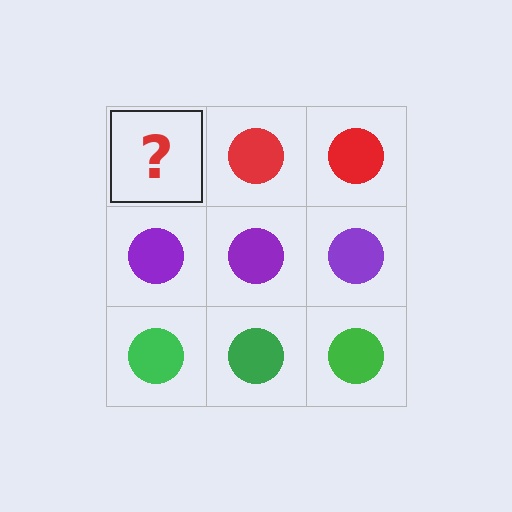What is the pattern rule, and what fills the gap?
The rule is that each row has a consistent color. The gap should be filled with a red circle.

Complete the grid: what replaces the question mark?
The question mark should be replaced with a red circle.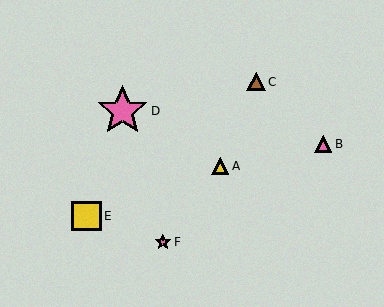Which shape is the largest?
The pink star (labeled D) is the largest.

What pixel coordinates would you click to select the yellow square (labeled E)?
Click at (86, 216) to select the yellow square E.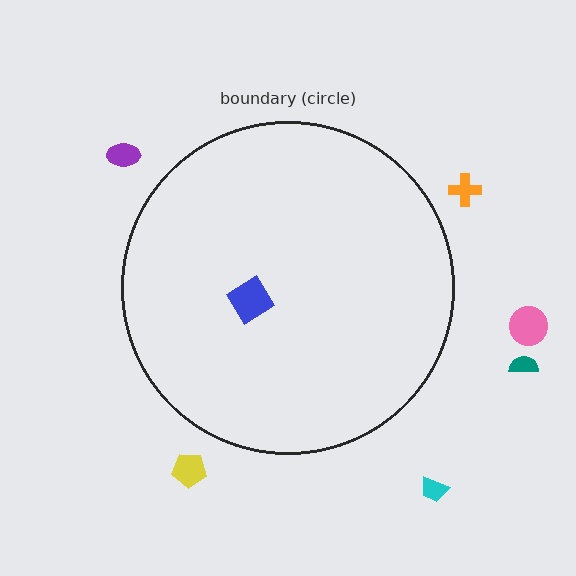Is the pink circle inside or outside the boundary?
Outside.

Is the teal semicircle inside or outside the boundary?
Outside.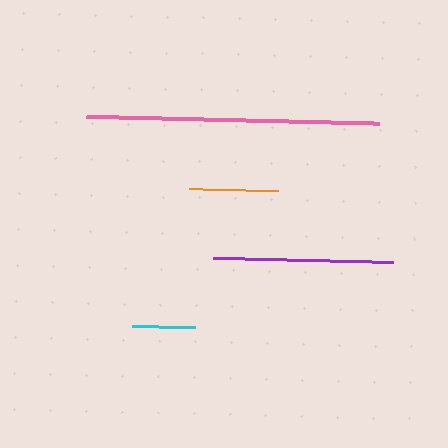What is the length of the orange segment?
The orange segment is approximately 89 pixels long.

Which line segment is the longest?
The pink line is the longest at approximately 293 pixels.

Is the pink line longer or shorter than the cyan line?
The pink line is longer than the cyan line.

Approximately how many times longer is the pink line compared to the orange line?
The pink line is approximately 3.3 times the length of the orange line.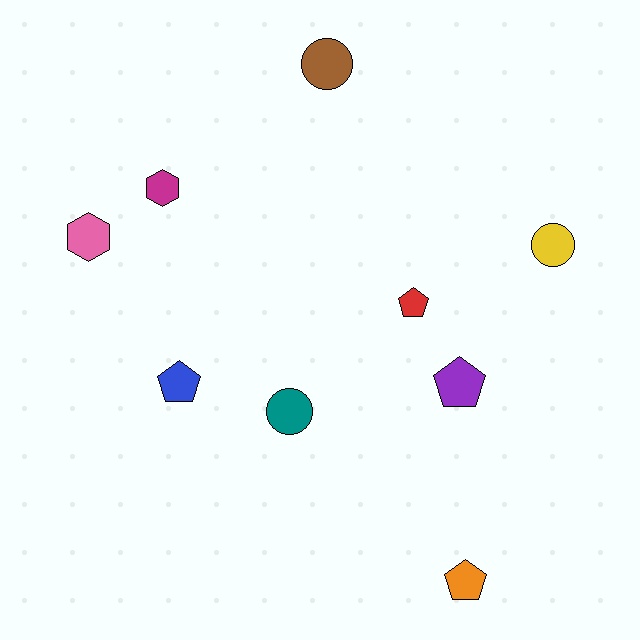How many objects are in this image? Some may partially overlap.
There are 9 objects.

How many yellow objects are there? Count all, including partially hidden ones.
There is 1 yellow object.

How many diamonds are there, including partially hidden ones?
There are no diamonds.